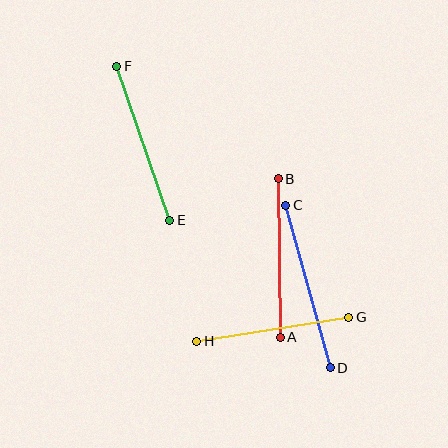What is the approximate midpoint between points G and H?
The midpoint is at approximately (273, 329) pixels.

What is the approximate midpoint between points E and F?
The midpoint is at approximately (143, 143) pixels.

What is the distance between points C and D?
The distance is approximately 168 pixels.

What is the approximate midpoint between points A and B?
The midpoint is at approximately (279, 258) pixels.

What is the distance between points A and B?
The distance is approximately 158 pixels.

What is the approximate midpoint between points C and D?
The midpoint is at approximately (308, 286) pixels.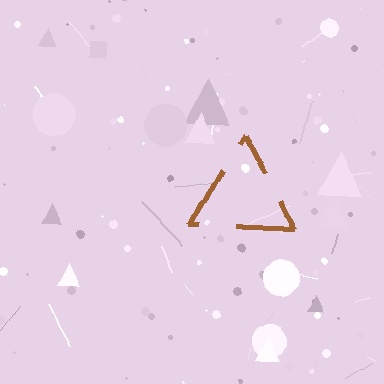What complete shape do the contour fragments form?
The contour fragments form a triangle.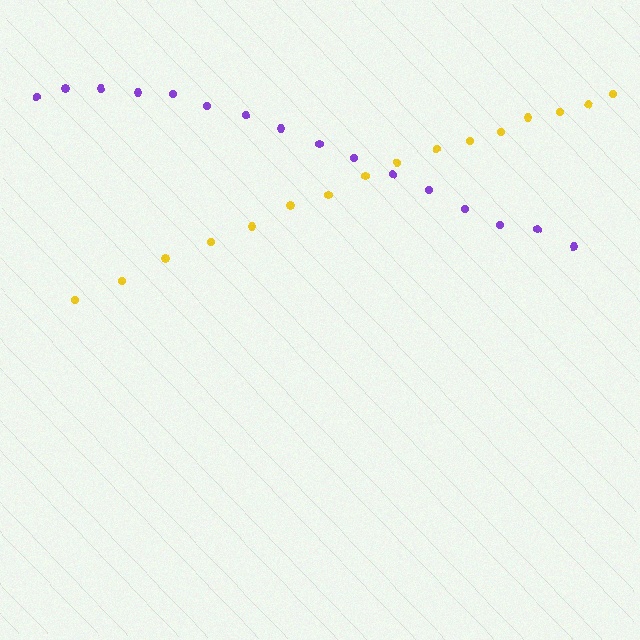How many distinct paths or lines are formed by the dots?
There are 2 distinct paths.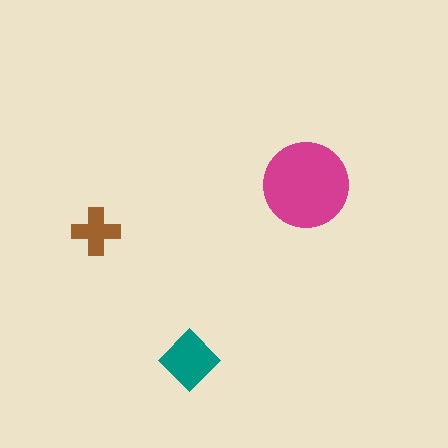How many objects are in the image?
There are 3 objects in the image.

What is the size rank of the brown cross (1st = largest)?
3rd.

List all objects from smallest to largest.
The brown cross, the teal diamond, the magenta circle.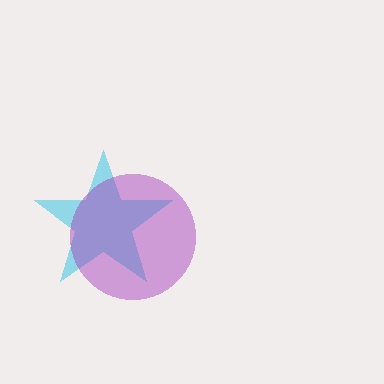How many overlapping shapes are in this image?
There are 2 overlapping shapes in the image.